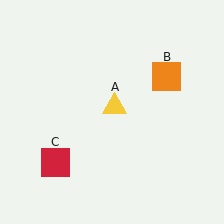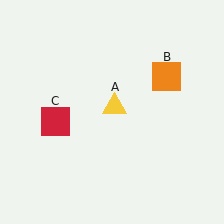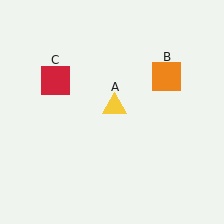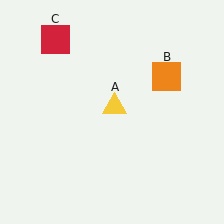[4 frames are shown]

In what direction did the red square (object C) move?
The red square (object C) moved up.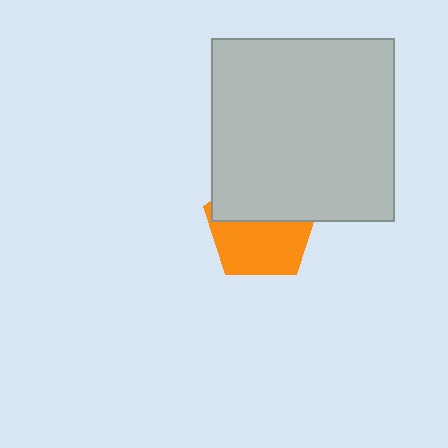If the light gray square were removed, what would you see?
You would see the complete orange pentagon.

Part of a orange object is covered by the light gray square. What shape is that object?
It is a pentagon.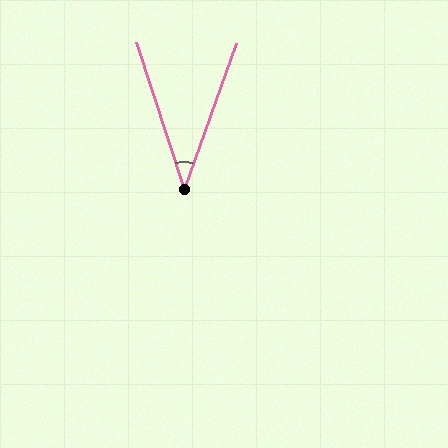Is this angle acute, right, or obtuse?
It is acute.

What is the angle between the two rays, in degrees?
Approximately 38 degrees.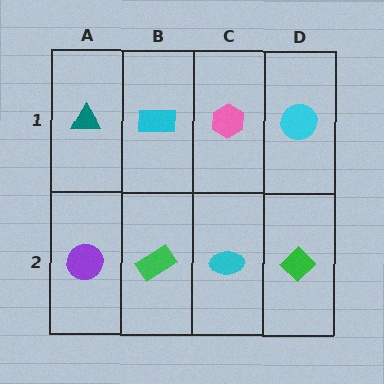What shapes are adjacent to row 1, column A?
A purple circle (row 2, column A), a cyan rectangle (row 1, column B).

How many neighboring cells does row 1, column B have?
3.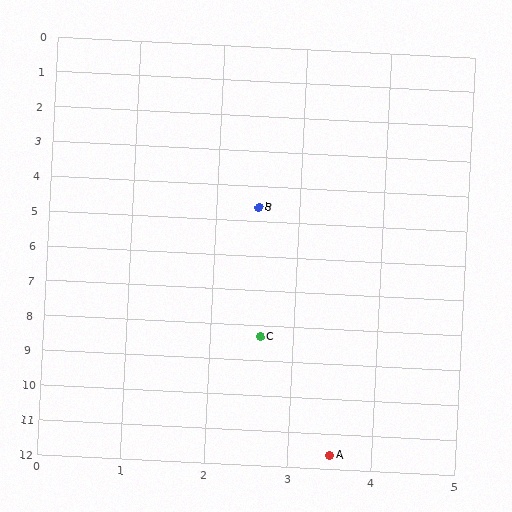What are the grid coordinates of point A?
Point A is at approximately (3.5, 11.6).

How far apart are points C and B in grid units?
Points C and B are about 3.7 grid units apart.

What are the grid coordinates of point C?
Point C is at approximately (2.6, 8.3).